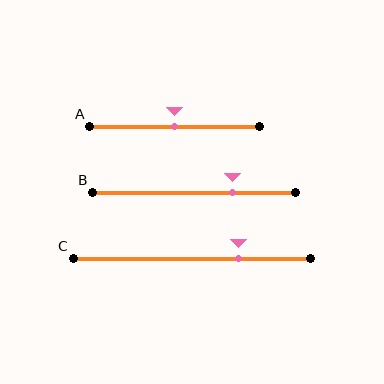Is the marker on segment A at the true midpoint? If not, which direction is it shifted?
Yes, the marker on segment A is at the true midpoint.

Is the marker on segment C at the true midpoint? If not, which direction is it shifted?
No, the marker on segment C is shifted to the right by about 20% of the segment length.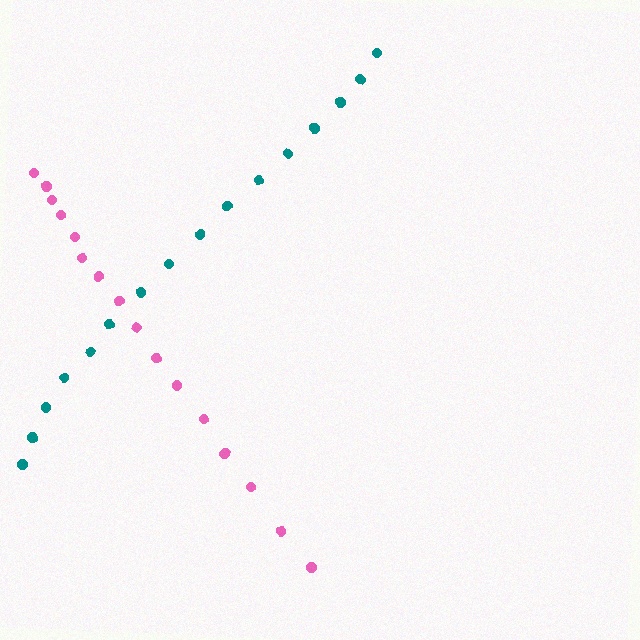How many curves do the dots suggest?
There are 2 distinct paths.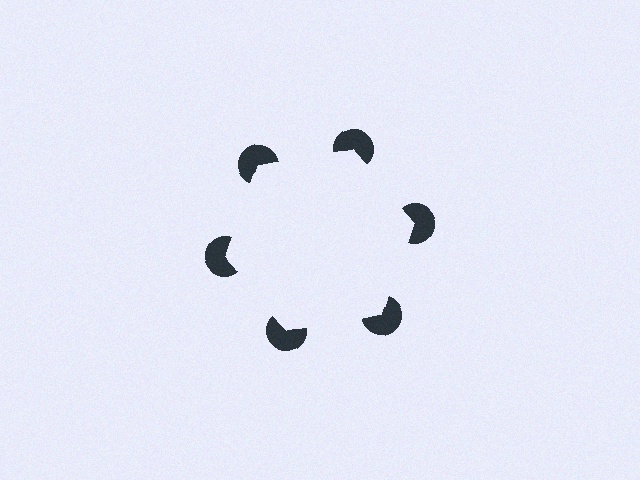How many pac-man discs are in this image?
There are 6 — one at each vertex of the illusory hexagon.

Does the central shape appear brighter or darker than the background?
It typically appears slightly brighter than the background, even though no actual brightness change is drawn.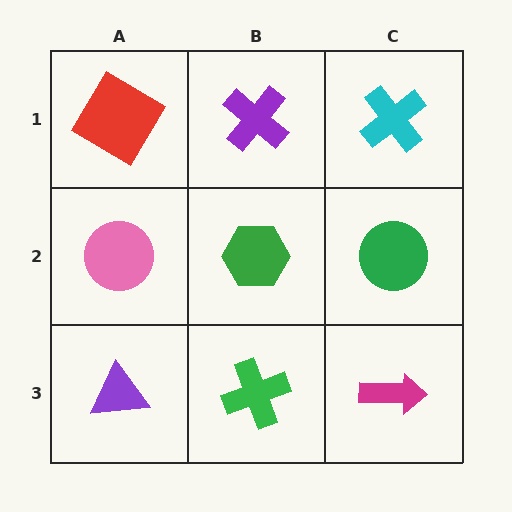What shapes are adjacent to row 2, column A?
A red diamond (row 1, column A), a purple triangle (row 3, column A), a green hexagon (row 2, column B).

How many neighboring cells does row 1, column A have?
2.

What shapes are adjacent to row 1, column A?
A pink circle (row 2, column A), a purple cross (row 1, column B).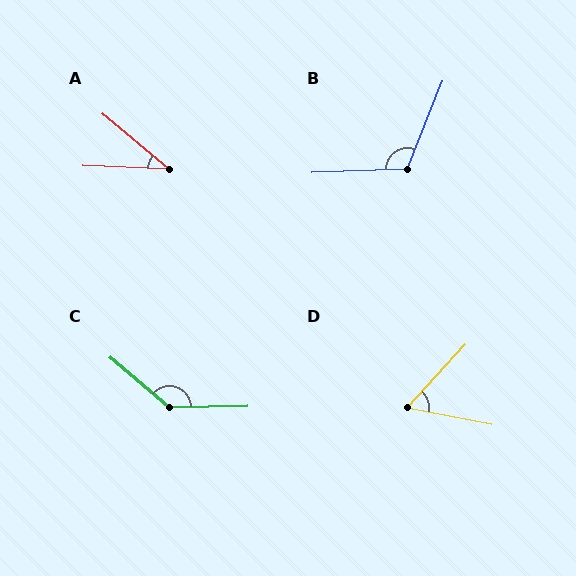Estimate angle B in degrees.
Approximately 114 degrees.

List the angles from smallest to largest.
A (38°), D (58°), B (114°), C (138°).